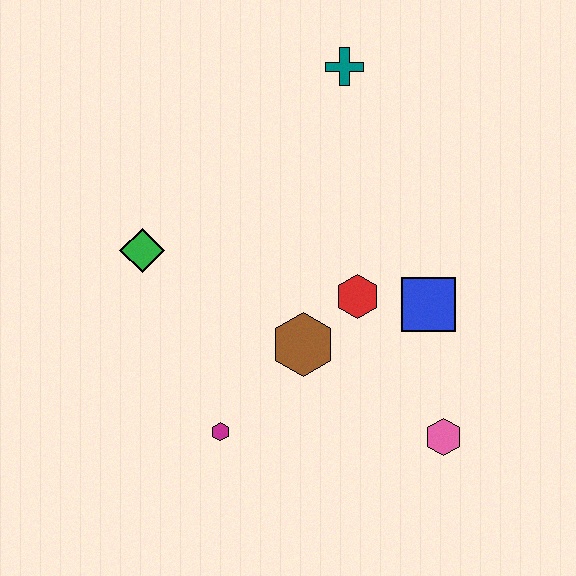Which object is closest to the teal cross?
The red hexagon is closest to the teal cross.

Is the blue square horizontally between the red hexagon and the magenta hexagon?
No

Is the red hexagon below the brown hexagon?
No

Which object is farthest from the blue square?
The green diamond is farthest from the blue square.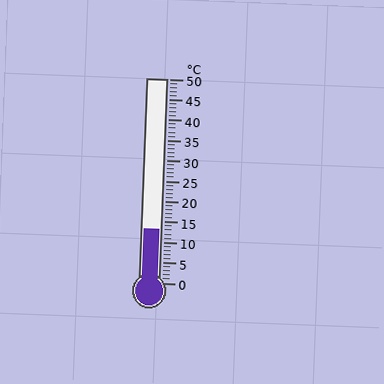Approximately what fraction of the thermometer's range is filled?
The thermometer is filled to approximately 25% of its range.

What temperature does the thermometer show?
The thermometer shows approximately 13°C.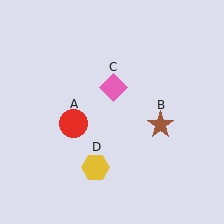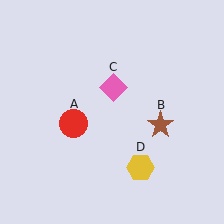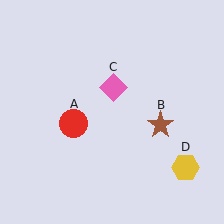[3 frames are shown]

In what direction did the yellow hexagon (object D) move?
The yellow hexagon (object D) moved right.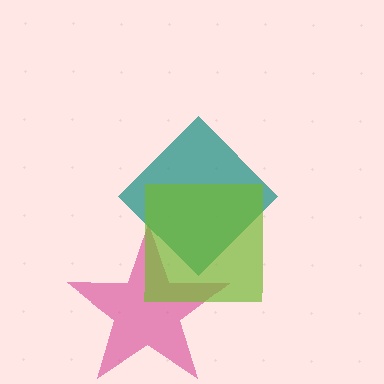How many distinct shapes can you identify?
There are 3 distinct shapes: a magenta star, a teal diamond, a lime square.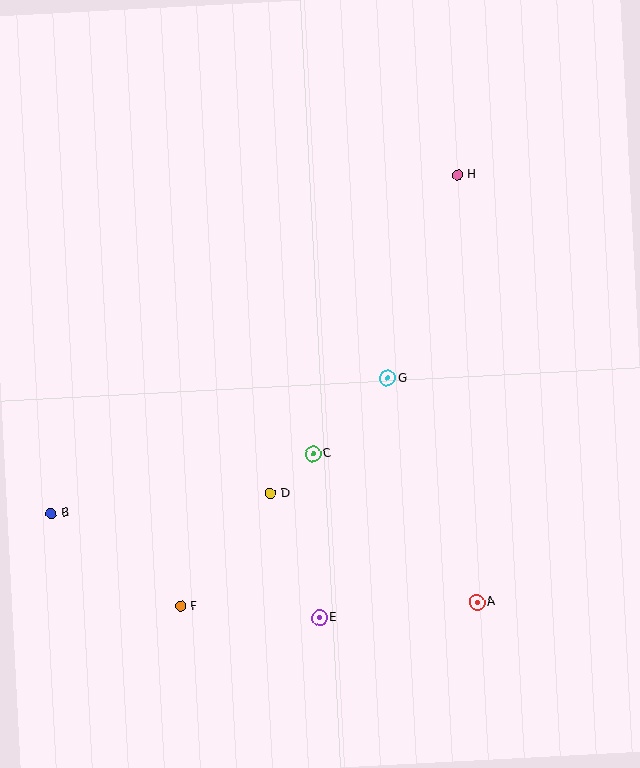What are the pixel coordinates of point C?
Point C is at (313, 454).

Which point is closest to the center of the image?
Point G at (388, 378) is closest to the center.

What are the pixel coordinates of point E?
Point E is at (320, 618).